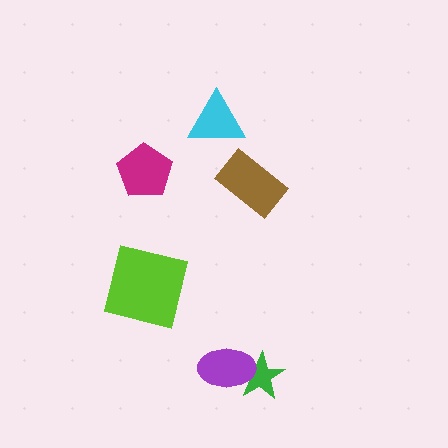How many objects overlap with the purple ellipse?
1 object overlaps with the purple ellipse.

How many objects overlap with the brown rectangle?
0 objects overlap with the brown rectangle.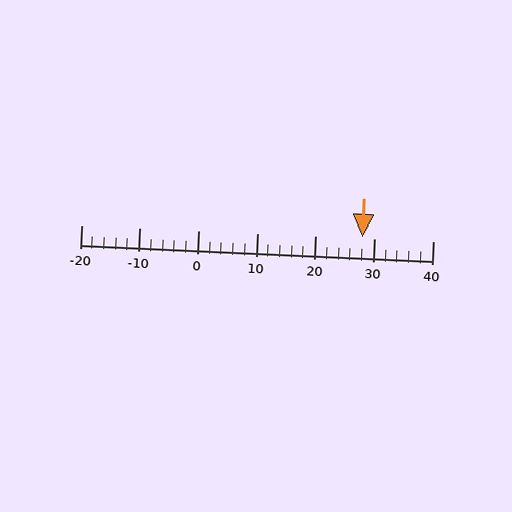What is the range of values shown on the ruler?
The ruler shows values from -20 to 40.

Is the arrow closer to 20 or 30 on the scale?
The arrow is closer to 30.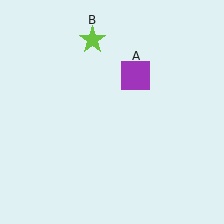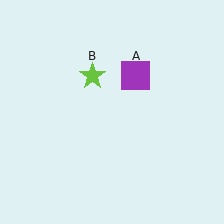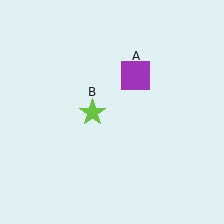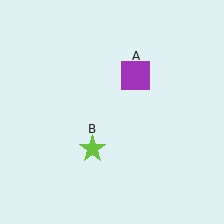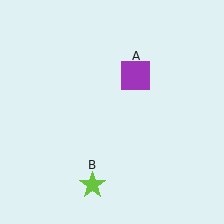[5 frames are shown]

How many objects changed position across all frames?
1 object changed position: lime star (object B).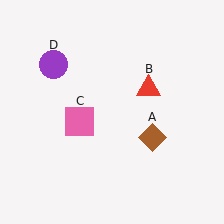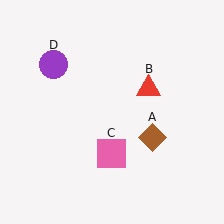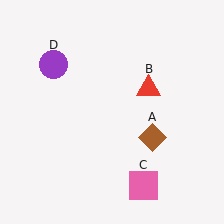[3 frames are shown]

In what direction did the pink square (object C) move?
The pink square (object C) moved down and to the right.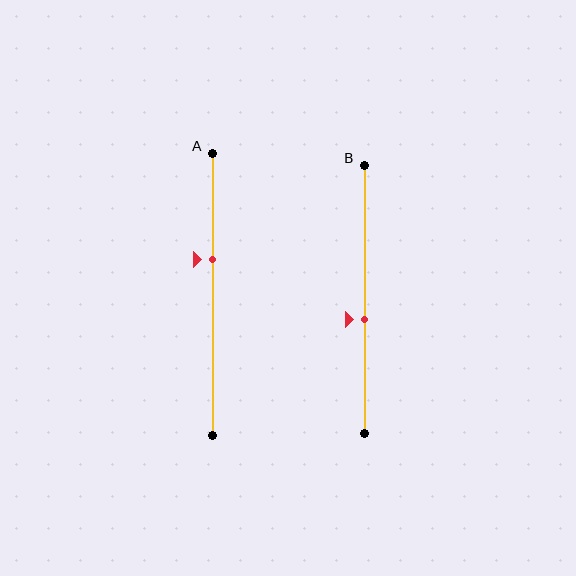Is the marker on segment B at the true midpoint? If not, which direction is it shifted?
No, the marker on segment B is shifted downward by about 7% of the segment length.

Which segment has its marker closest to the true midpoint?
Segment B has its marker closest to the true midpoint.